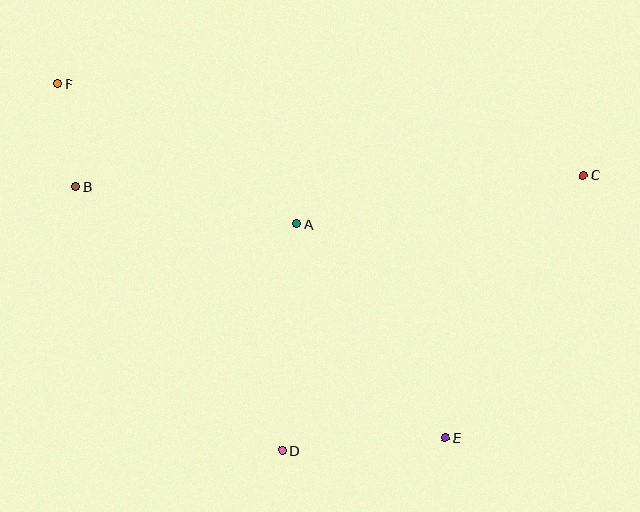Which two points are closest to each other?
Points B and F are closest to each other.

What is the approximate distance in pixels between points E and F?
The distance between E and F is approximately 525 pixels.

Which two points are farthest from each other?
Points C and F are farthest from each other.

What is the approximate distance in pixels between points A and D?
The distance between A and D is approximately 227 pixels.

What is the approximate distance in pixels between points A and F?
The distance between A and F is approximately 278 pixels.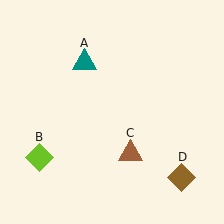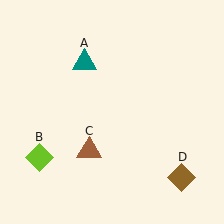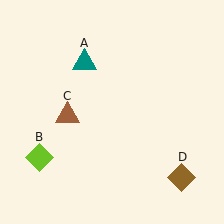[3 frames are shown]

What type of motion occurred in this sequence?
The brown triangle (object C) rotated clockwise around the center of the scene.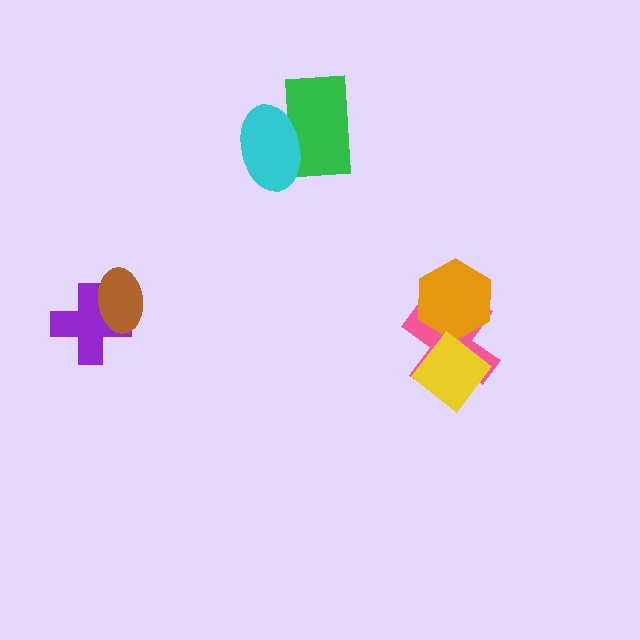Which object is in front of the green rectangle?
The cyan ellipse is in front of the green rectangle.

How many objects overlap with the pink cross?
2 objects overlap with the pink cross.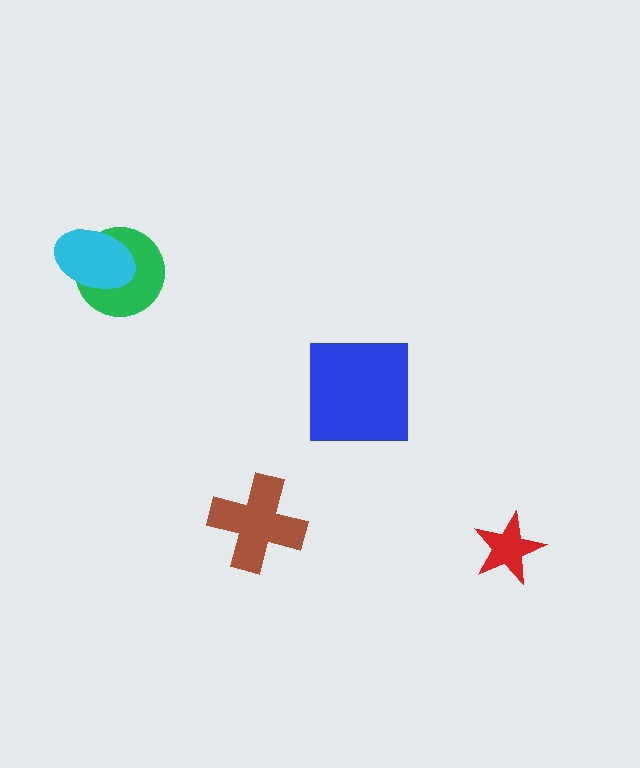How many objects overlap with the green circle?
1 object overlaps with the green circle.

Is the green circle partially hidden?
Yes, it is partially covered by another shape.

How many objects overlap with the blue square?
0 objects overlap with the blue square.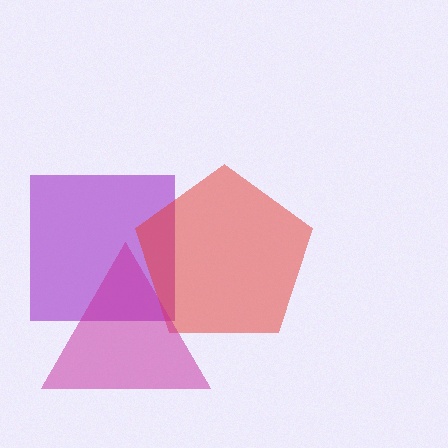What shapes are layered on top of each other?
The layered shapes are: a purple square, a red pentagon, a magenta triangle.